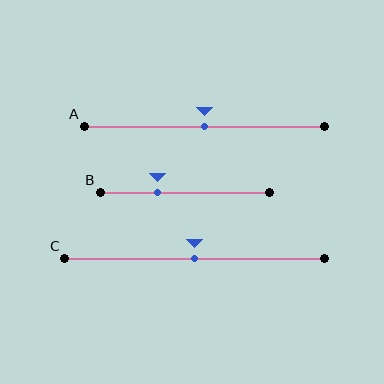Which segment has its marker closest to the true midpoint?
Segment A has its marker closest to the true midpoint.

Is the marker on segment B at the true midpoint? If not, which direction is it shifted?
No, the marker on segment B is shifted to the left by about 16% of the segment length.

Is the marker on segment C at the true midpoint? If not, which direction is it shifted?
Yes, the marker on segment C is at the true midpoint.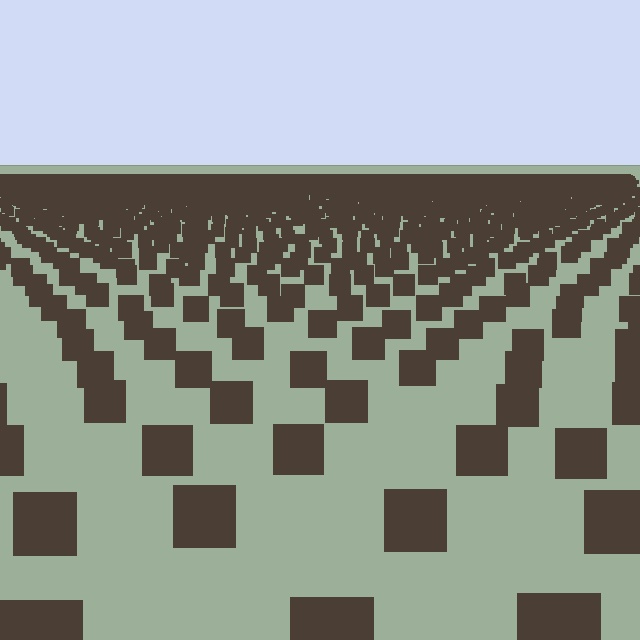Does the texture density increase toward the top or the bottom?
Density increases toward the top.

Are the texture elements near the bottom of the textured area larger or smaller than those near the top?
Larger. Near the bottom, elements are closer to the viewer and appear at a bigger on-screen size.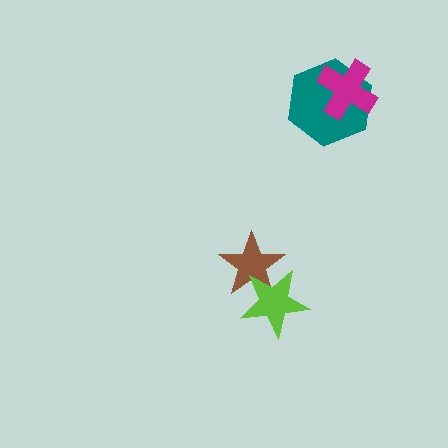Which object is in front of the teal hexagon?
The magenta cross is in front of the teal hexagon.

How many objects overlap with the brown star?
1 object overlaps with the brown star.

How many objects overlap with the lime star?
1 object overlaps with the lime star.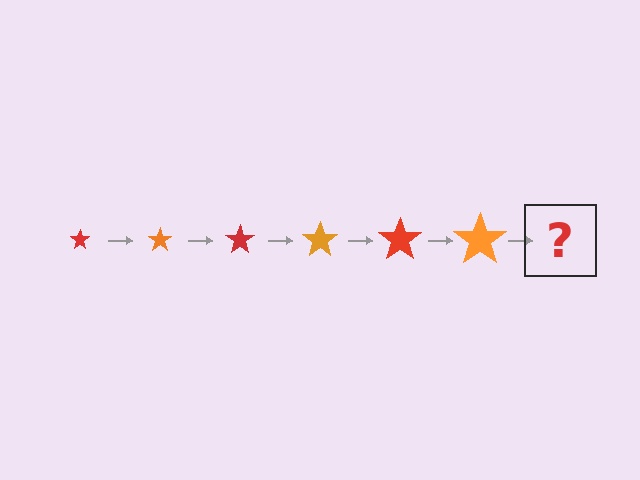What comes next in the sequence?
The next element should be a red star, larger than the previous one.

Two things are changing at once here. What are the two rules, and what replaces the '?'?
The two rules are that the star grows larger each step and the color cycles through red and orange. The '?' should be a red star, larger than the previous one.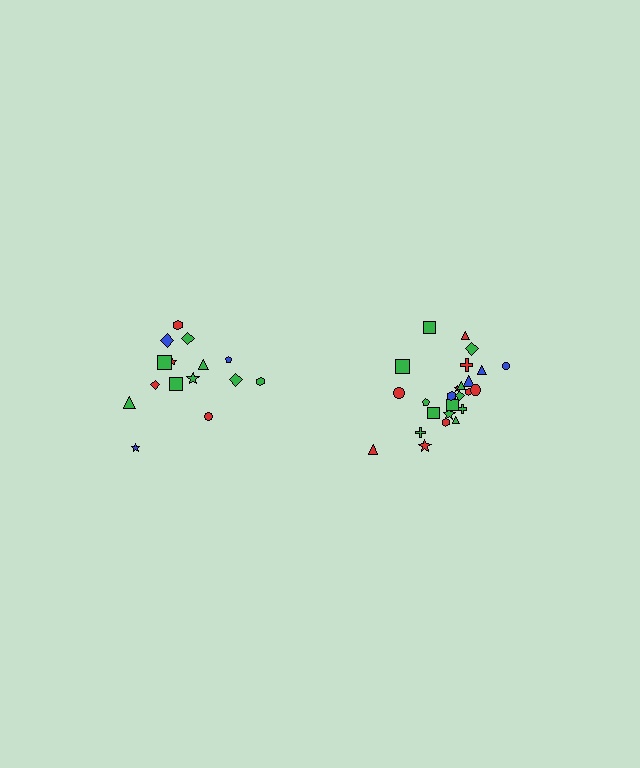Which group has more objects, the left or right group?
The right group.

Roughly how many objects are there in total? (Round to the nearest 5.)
Roughly 40 objects in total.